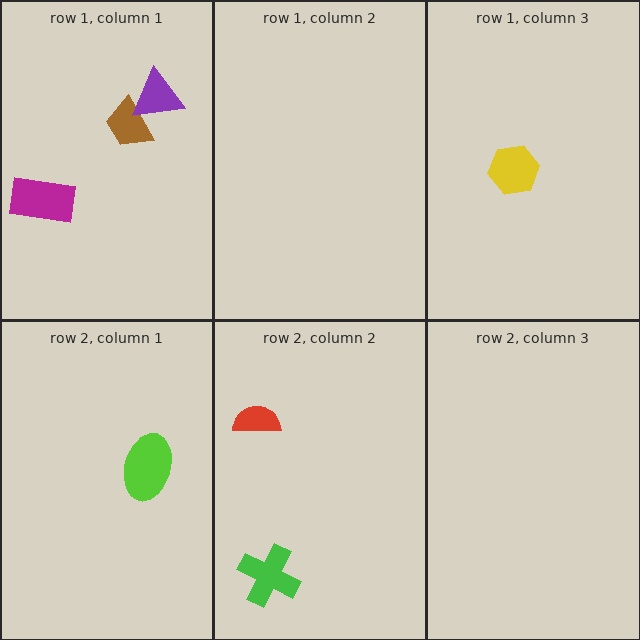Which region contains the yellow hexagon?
The row 1, column 3 region.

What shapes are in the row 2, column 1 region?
The lime ellipse.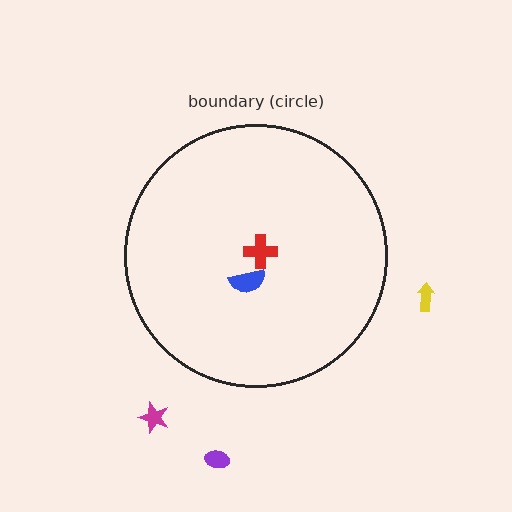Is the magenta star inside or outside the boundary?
Outside.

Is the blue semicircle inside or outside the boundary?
Inside.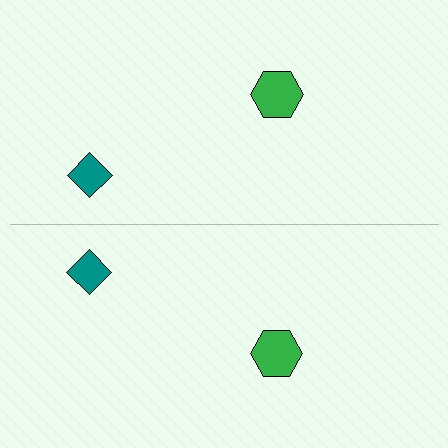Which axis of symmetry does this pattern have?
The pattern has a horizontal axis of symmetry running through the center of the image.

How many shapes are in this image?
There are 4 shapes in this image.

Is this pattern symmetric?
Yes, this pattern has bilateral (reflection) symmetry.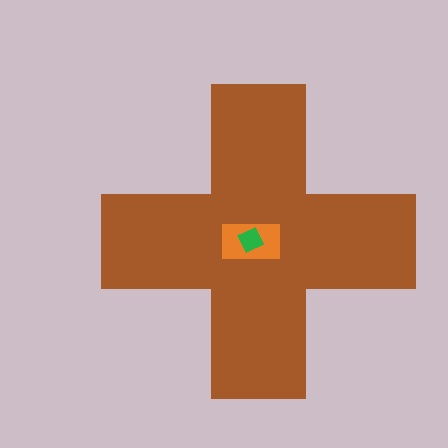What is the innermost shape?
The green diamond.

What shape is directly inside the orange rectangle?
The green diamond.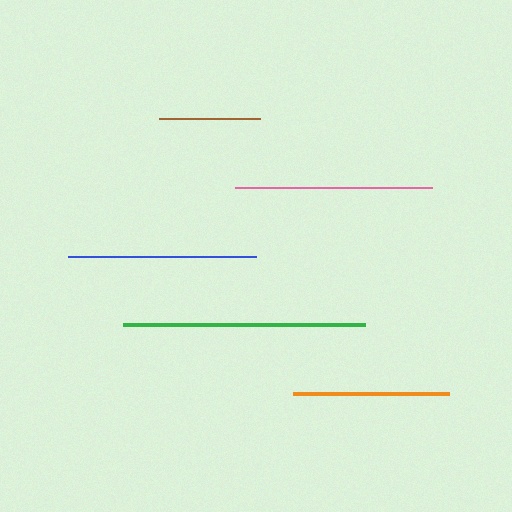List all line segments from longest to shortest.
From longest to shortest: green, pink, blue, orange, brown.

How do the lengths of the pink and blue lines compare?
The pink and blue lines are approximately the same length.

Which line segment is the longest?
The green line is the longest at approximately 242 pixels.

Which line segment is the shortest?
The brown line is the shortest at approximately 101 pixels.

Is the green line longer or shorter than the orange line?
The green line is longer than the orange line.